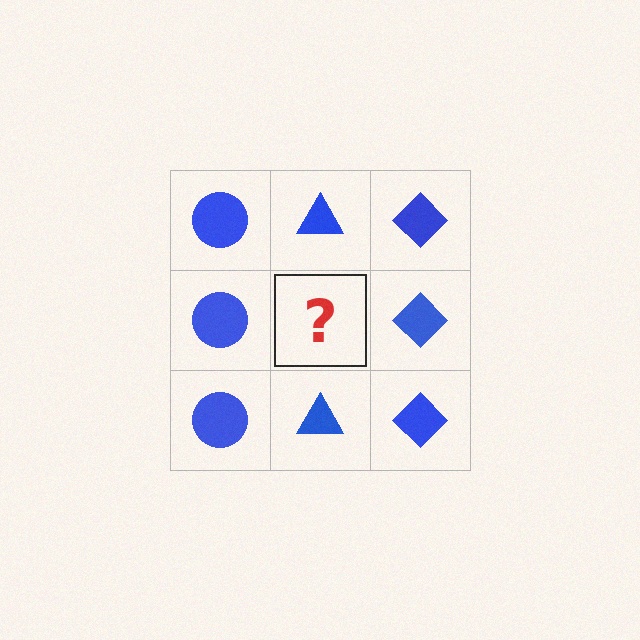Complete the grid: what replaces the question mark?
The question mark should be replaced with a blue triangle.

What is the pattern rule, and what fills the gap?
The rule is that each column has a consistent shape. The gap should be filled with a blue triangle.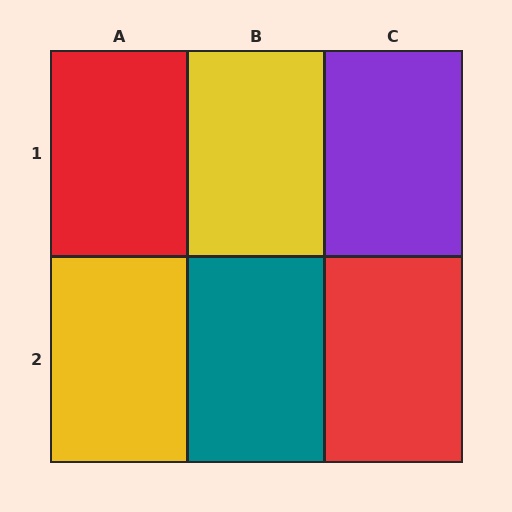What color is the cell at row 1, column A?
Red.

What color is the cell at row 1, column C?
Purple.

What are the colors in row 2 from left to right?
Yellow, teal, red.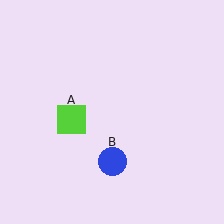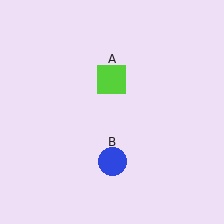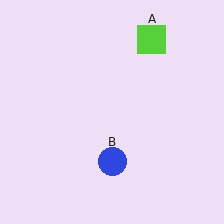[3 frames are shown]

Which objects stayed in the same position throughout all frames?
Blue circle (object B) remained stationary.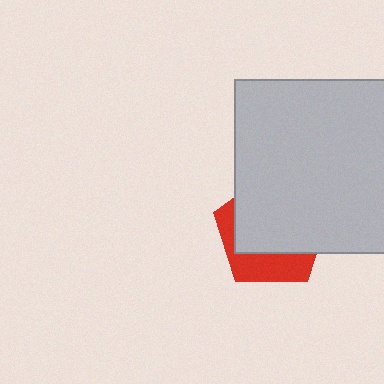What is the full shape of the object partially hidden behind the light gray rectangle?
The partially hidden object is a red pentagon.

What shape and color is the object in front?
The object in front is a light gray rectangle.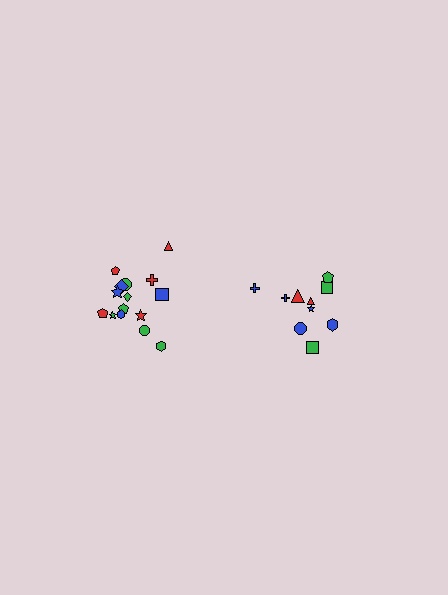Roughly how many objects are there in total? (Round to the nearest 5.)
Roughly 25 objects in total.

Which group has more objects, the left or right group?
The left group.